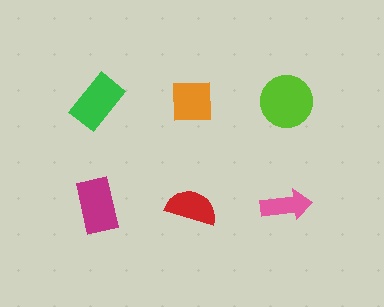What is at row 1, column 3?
A lime circle.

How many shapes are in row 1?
3 shapes.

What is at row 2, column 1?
A magenta rectangle.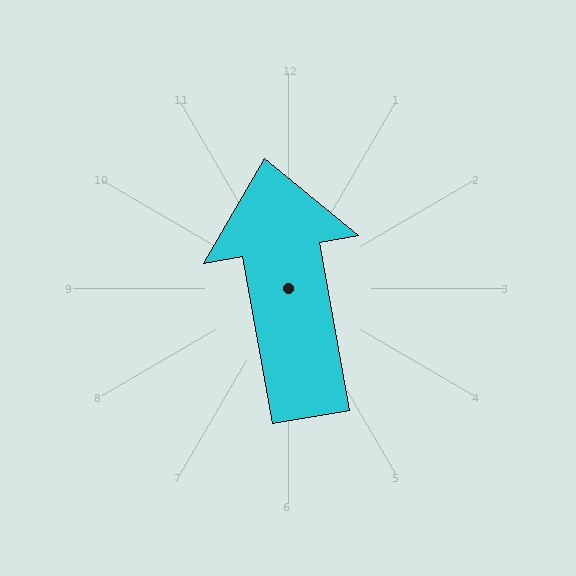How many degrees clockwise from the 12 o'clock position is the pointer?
Approximately 350 degrees.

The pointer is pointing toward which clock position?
Roughly 12 o'clock.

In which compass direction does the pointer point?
North.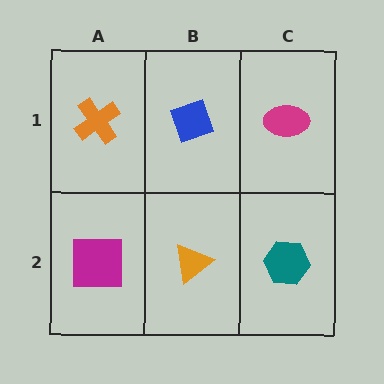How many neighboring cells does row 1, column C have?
2.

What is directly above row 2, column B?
A blue diamond.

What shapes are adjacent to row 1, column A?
A magenta square (row 2, column A), a blue diamond (row 1, column B).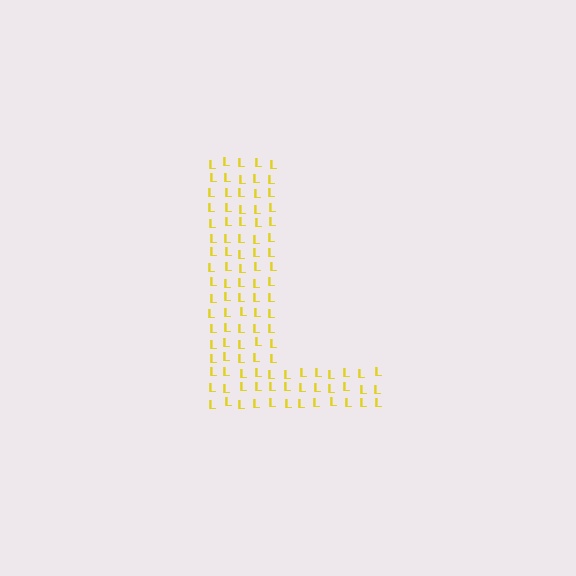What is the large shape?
The large shape is the letter L.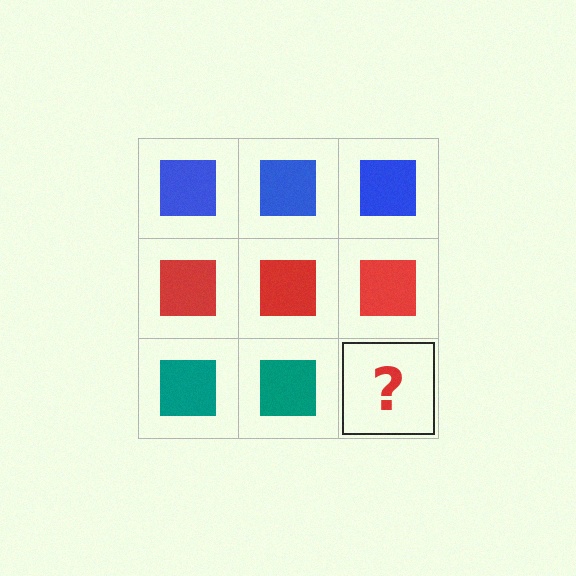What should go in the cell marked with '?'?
The missing cell should contain a teal square.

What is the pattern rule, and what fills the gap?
The rule is that each row has a consistent color. The gap should be filled with a teal square.